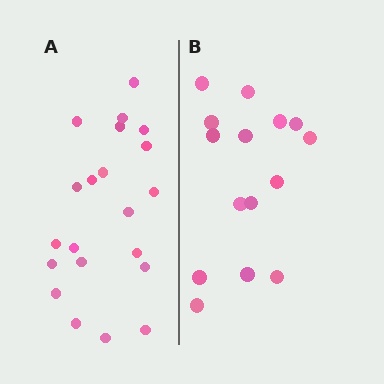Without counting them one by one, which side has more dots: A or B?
Region A (the left region) has more dots.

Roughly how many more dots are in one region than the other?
Region A has about 6 more dots than region B.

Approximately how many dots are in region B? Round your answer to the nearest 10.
About 20 dots. (The exact count is 15, which rounds to 20.)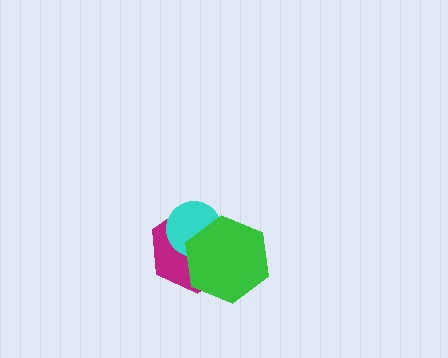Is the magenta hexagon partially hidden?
Yes, it is partially covered by another shape.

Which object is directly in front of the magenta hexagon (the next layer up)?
The cyan circle is directly in front of the magenta hexagon.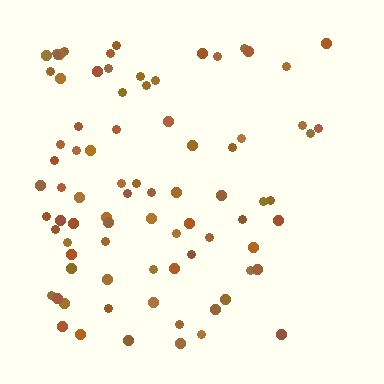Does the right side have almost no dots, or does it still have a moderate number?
Still a moderate number, just noticeably fewer than the left.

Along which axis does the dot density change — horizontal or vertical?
Horizontal.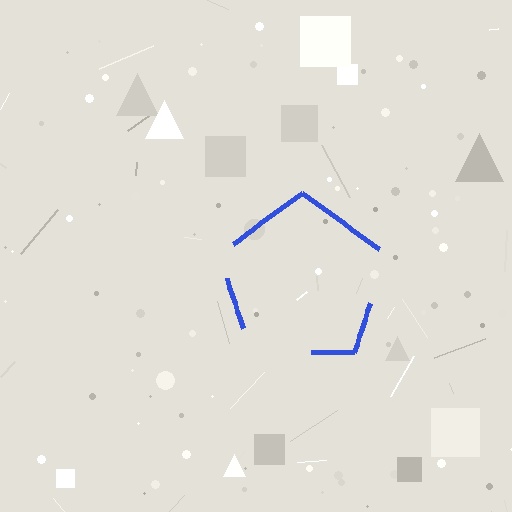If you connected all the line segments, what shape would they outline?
They would outline a pentagon.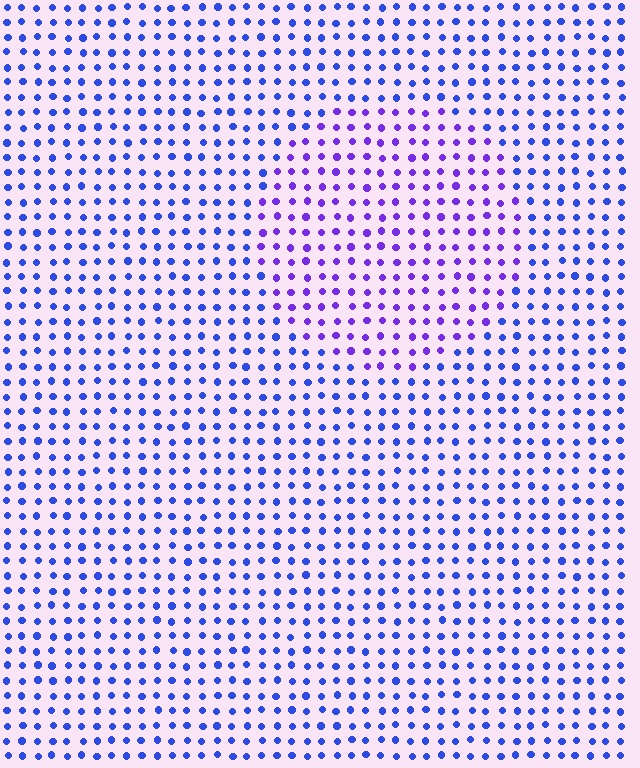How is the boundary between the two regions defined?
The boundary is defined purely by a slight shift in hue (about 34 degrees). Spacing, size, and orientation are identical on both sides.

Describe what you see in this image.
The image is filled with small blue elements in a uniform arrangement. A circle-shaped region is visible where the elements are tinted to a slightly different hue, forming a subtle color boundary.